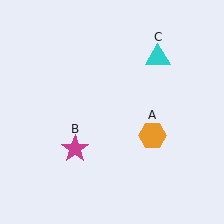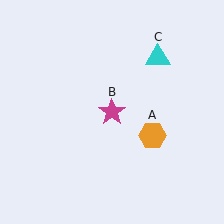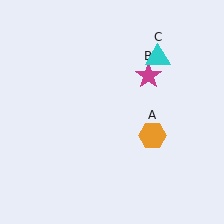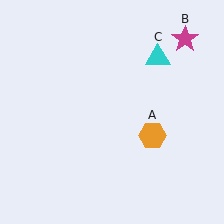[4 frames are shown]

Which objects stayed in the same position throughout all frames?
Orange hexagon (object A) and cyan triangle (object C) remained stationary.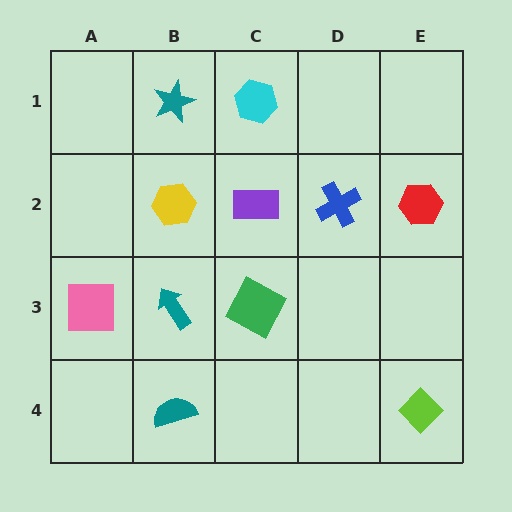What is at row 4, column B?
A teal semicircle.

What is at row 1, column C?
A cyan hexagon.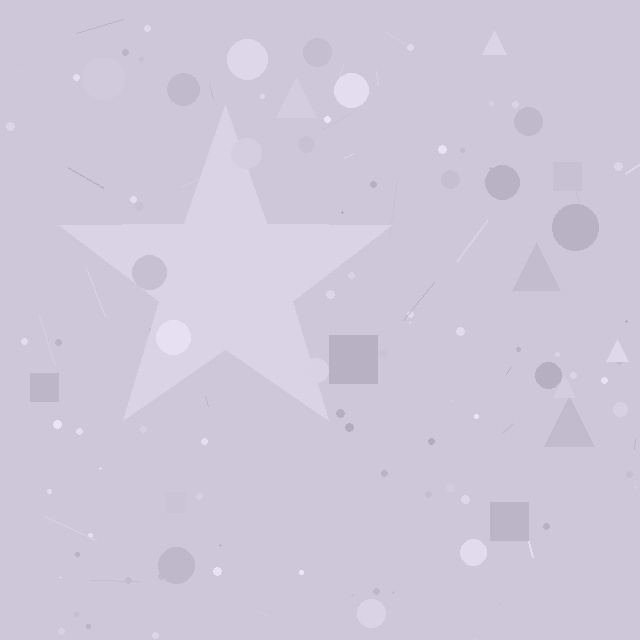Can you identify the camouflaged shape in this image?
The camouflaged shape is a star.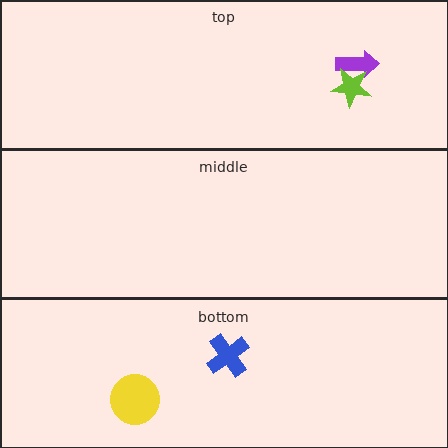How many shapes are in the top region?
2.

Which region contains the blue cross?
The bottom region.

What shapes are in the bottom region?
The yellow circle, the blue cross.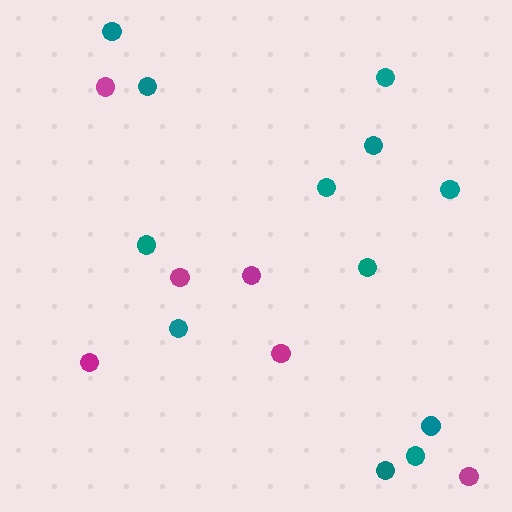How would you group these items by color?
There are 2 groups: one group of magenta circles (6) and one group of teal circles (12).